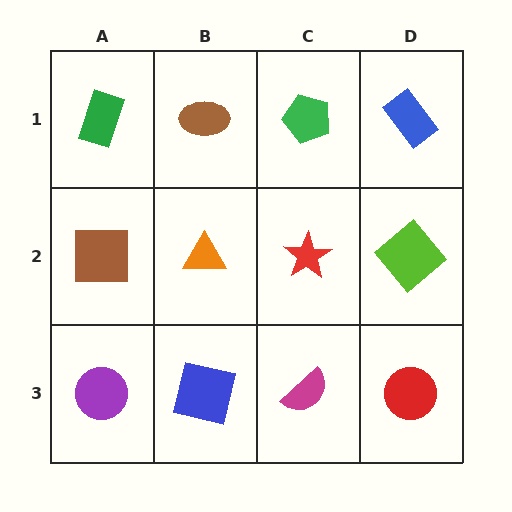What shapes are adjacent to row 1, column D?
A lime diamond (row 2, column D), a green pentagon (row 1, column C).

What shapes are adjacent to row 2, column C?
A green pentagon (row 1, column C), a magenta semicircle (row 3, column C), an orange triangle (row 2, column B), a lime diamond (row 2, column D).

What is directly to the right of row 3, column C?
A red circle.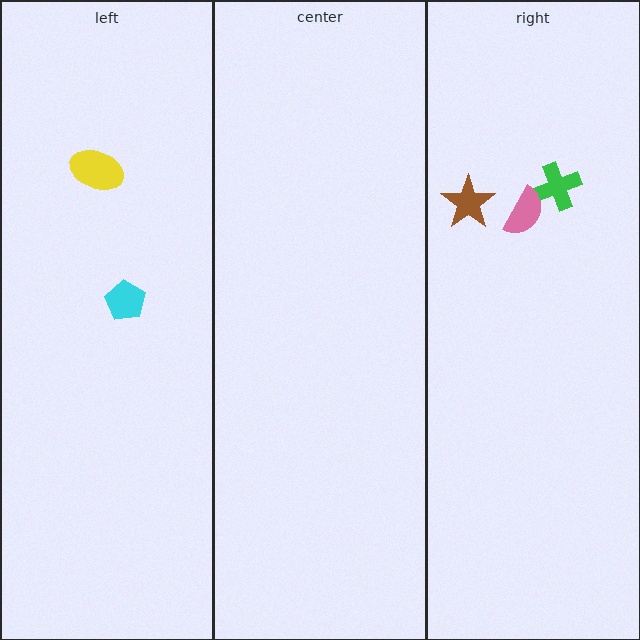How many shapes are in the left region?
2.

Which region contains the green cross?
The right region.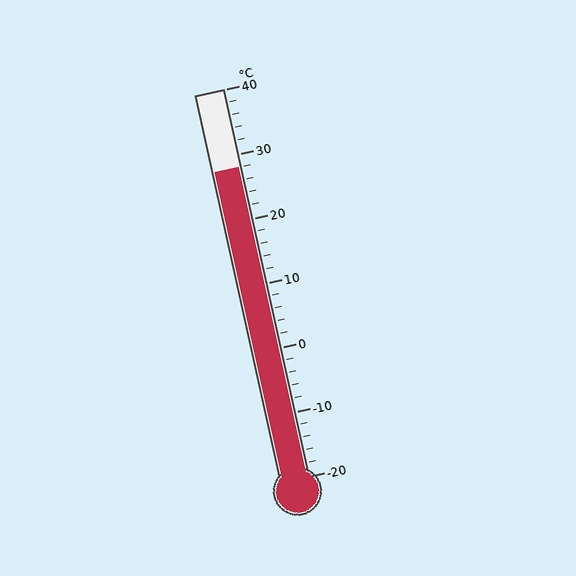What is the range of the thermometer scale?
The thermometer scale ranges from -20°C to 40°C.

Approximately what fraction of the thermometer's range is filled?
The thermometer is filled to approximately 80% of its range.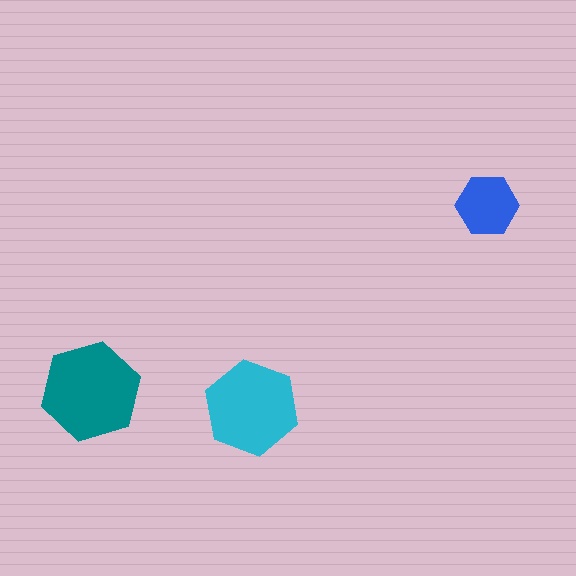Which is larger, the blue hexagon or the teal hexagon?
The teal one.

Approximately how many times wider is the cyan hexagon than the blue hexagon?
About 1.5 times wider.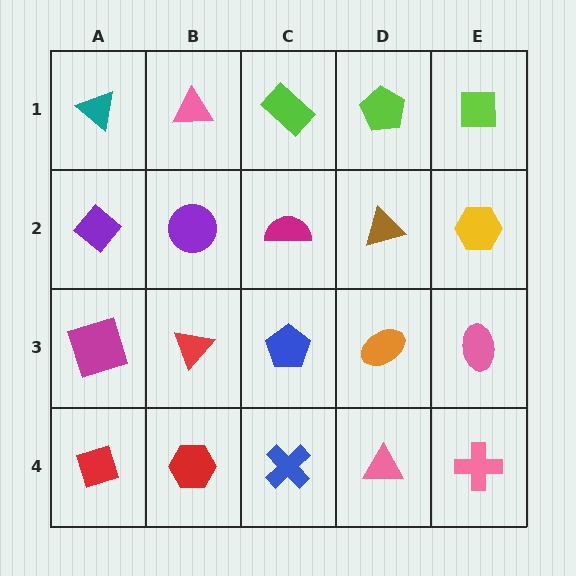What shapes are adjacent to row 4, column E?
A pink ellipse (row 3, column E), a pink triangle (row 4, column D).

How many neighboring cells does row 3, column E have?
3.